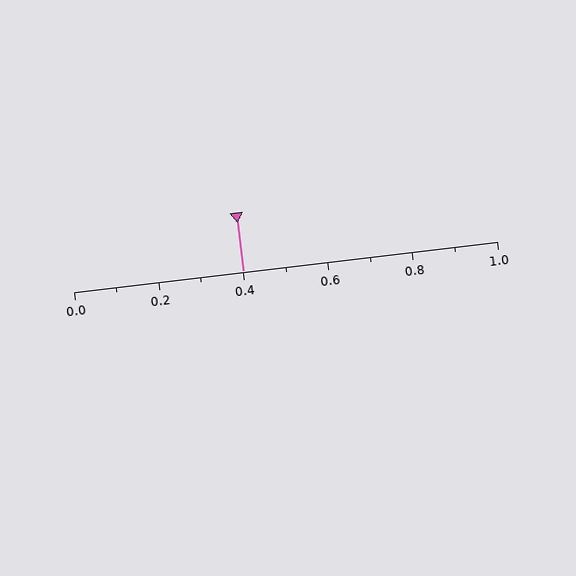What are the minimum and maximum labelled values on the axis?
The axis runs from 0.0 to 1.0.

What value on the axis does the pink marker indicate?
The marker indicates approximately 0.4.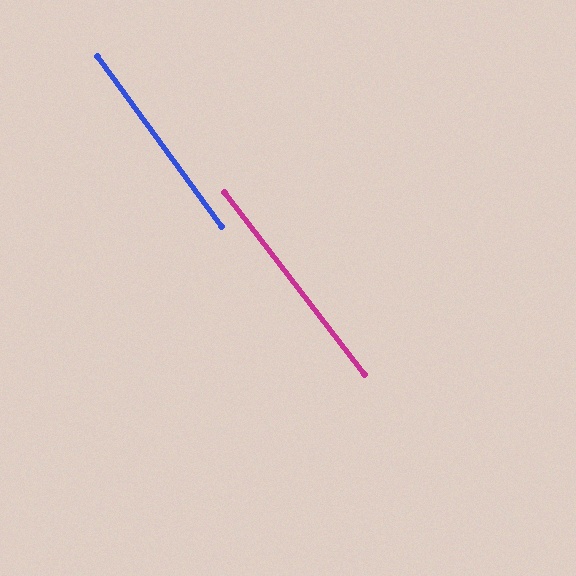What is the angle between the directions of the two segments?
Approximately 1 degree.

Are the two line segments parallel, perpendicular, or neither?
Parallel — their directions differ by only 1.3°.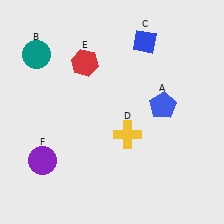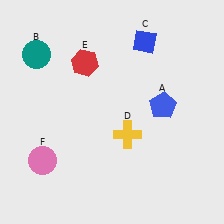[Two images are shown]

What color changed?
The circle (F) changed from purple in Image 1 to pink in Image 2.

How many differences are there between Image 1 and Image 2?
There is 1 difference between the two images.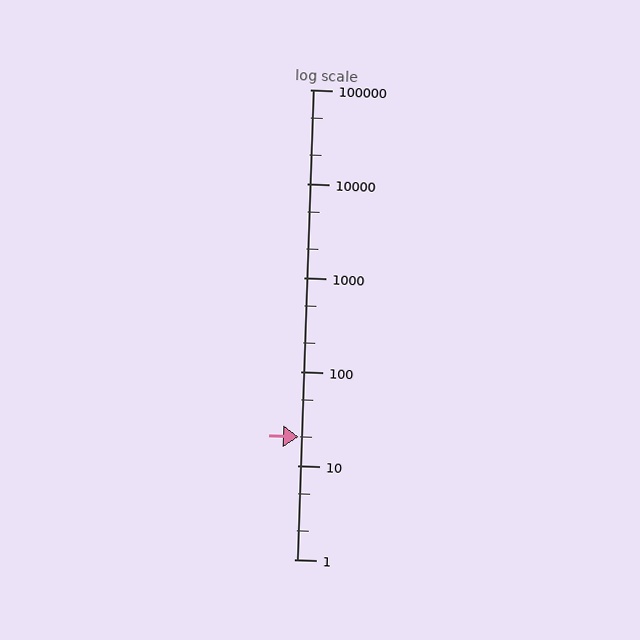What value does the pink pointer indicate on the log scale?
The pointer indicates approximately 20.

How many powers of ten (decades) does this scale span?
The scale spans 5 decades, from 1 to 100000.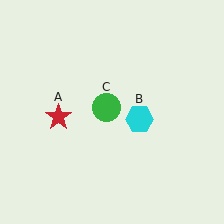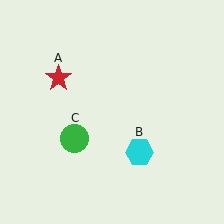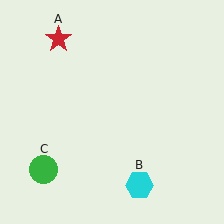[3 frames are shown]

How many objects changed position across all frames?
3 objects changed position: red star (object A), cyan hexagon (object B), green circle (object C).